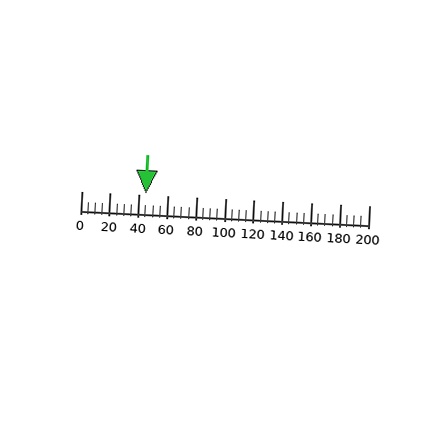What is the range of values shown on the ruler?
The ruler shows values from 0 to 200.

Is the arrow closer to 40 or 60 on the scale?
The arrow is closer to 40.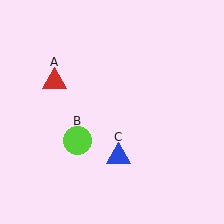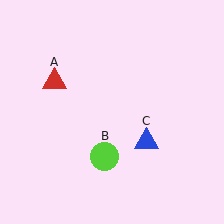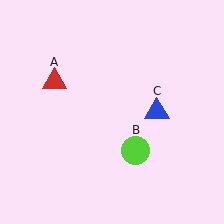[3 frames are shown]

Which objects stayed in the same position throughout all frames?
Red triangle (object A) remained stationary.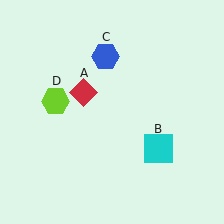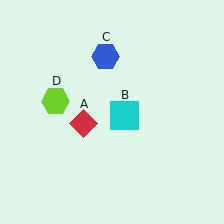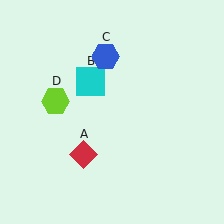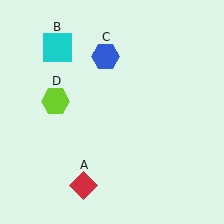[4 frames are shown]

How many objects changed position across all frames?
2 objects changed position: red diamond (object A), cyan square (object B).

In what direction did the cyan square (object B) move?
The cyan square (object B) moved up and to the left.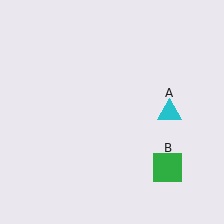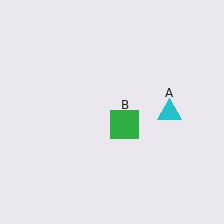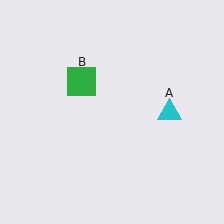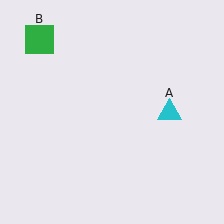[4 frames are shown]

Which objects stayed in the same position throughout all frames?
Cyan triangle (object A) remained stationary.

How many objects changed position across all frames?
1 object changed position: green square (object B).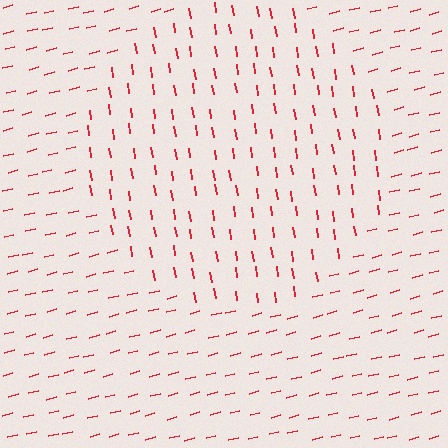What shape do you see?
I see a circle.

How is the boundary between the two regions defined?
The boundary is defined purely by a change in line orientation (approximately 84 degrees difference). All lines are the same color and thickness.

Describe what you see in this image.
The image is filled with small red line segments. A circle region in the image has lines oriented differently from the surrounding lines, creating a visible texture boundary.